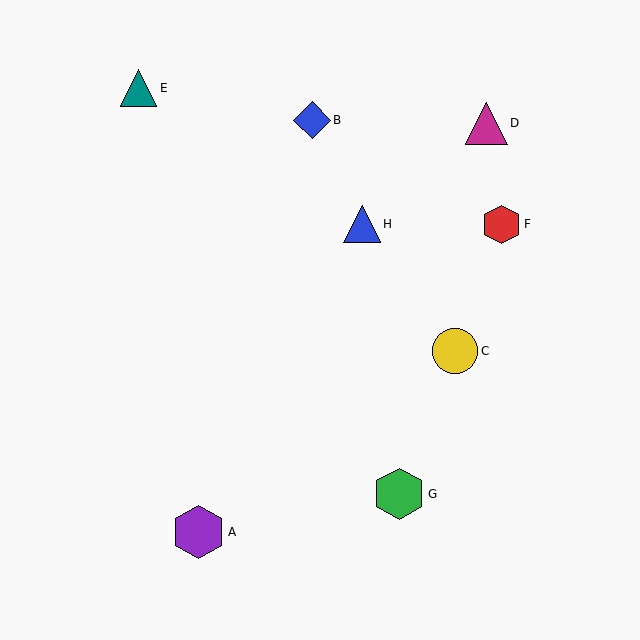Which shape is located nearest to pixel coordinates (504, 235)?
The red hexagon (labeled F) at (501, 224) is nearest to that location.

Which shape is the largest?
The purple hexagon (labeled A) is the largest.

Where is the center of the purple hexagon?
The center of the purple hexagon is at (199, 532).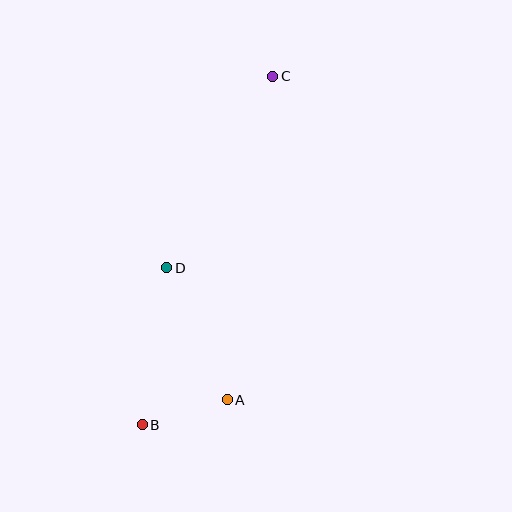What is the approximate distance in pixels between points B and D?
The distance between B and D is approximately 159 pixels.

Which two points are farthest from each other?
Points B and C are farthest from each other.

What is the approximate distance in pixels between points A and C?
The distance between A and C is approximately 327 pixels.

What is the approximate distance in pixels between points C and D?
The distance between C and D is approximately 219 pixels.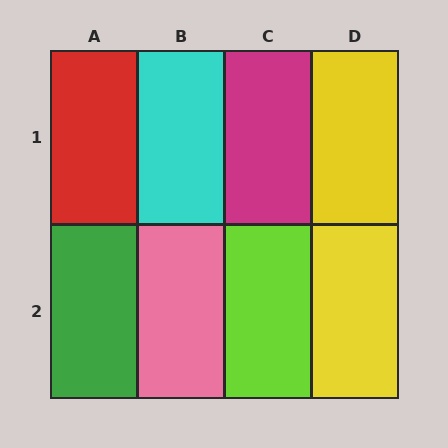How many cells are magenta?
1 cell is magenta.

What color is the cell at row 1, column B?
Cyan.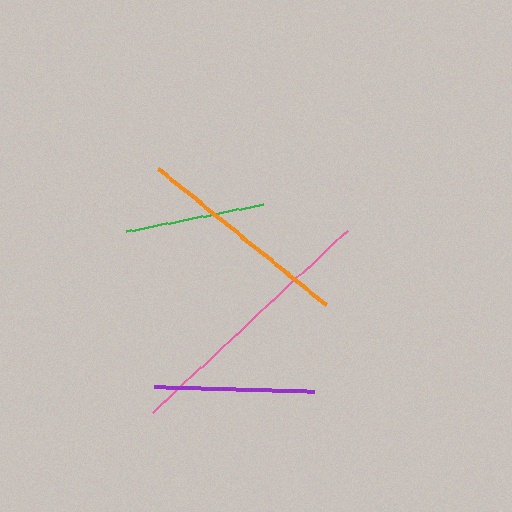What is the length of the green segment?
The green segment is approximately 141 pixels long.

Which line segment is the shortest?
The green line is the shortest at approximately 141 pixels.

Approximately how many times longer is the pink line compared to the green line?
The pink line is approximately 1.9 times the length of the green line.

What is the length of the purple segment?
The purple segment is approximately 160 pixels long.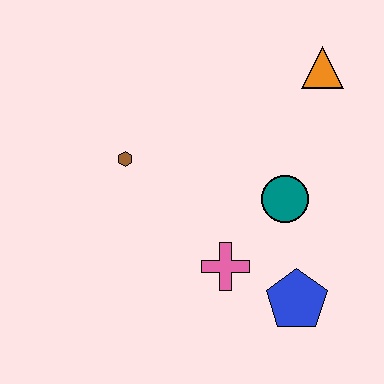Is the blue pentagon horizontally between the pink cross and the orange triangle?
Yes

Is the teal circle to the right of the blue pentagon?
No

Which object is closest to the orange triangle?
The teal circle is closest to the orange triangle.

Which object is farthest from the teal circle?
The brown hexagon is farthest from the teal circle.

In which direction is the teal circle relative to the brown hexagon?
The teal circle is to the right of the brown hexagon.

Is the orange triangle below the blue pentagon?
No